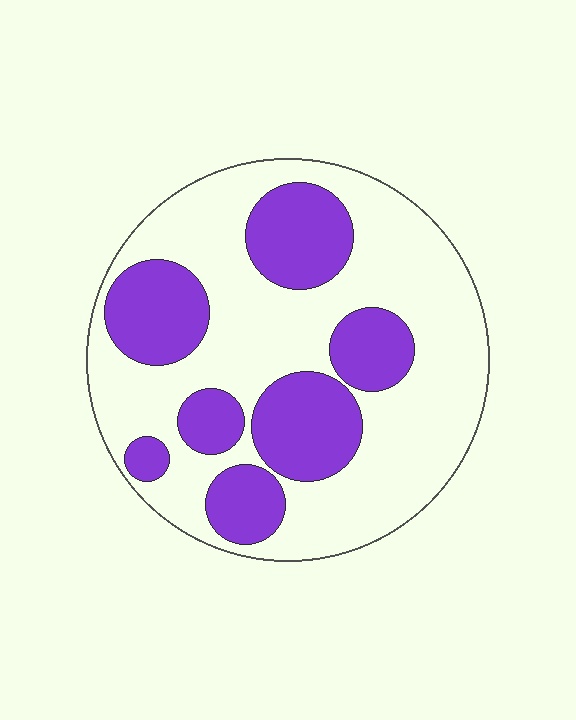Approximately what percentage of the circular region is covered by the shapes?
Approximately 35%.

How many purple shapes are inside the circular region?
7.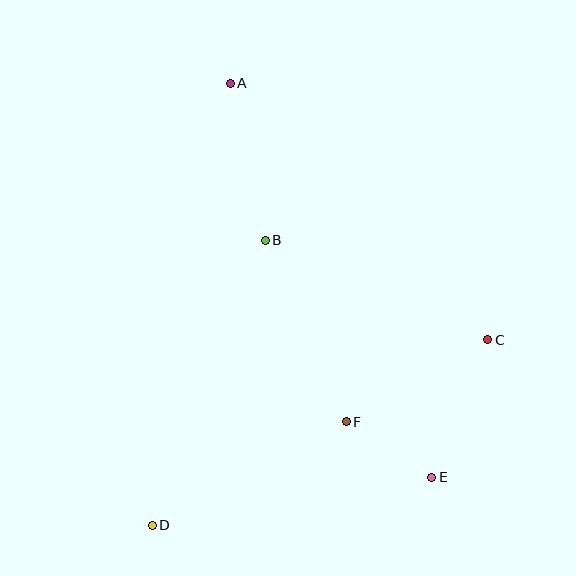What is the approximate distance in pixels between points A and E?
The distance between A and E is approximately 442 pixels.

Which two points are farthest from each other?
Points A and D are farthest from each other.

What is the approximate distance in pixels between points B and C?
The distance between B and C is approximately 244 pixels.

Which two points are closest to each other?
Points E and F are closest to each other.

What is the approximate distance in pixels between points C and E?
The distance between C and E is approximately 148 pixels.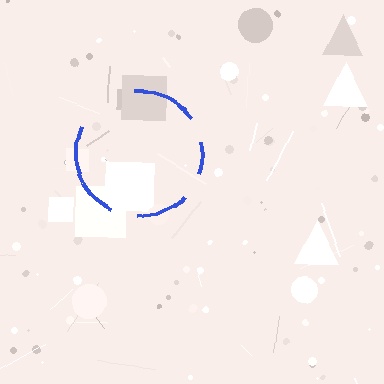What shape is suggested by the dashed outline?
The dashed outline suggests a circle.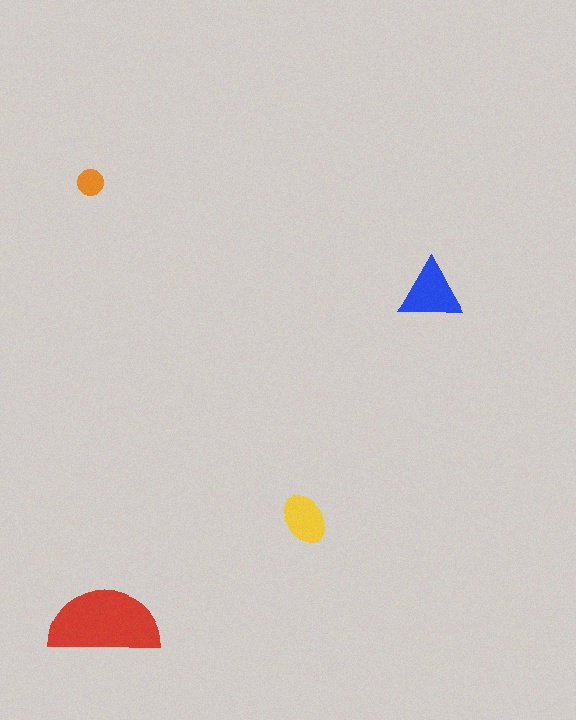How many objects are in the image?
There are 4 objects in the image.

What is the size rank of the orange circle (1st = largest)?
4th.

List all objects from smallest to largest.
The orange circle, the yellow ellipse, the blue triangle, the red semicircle.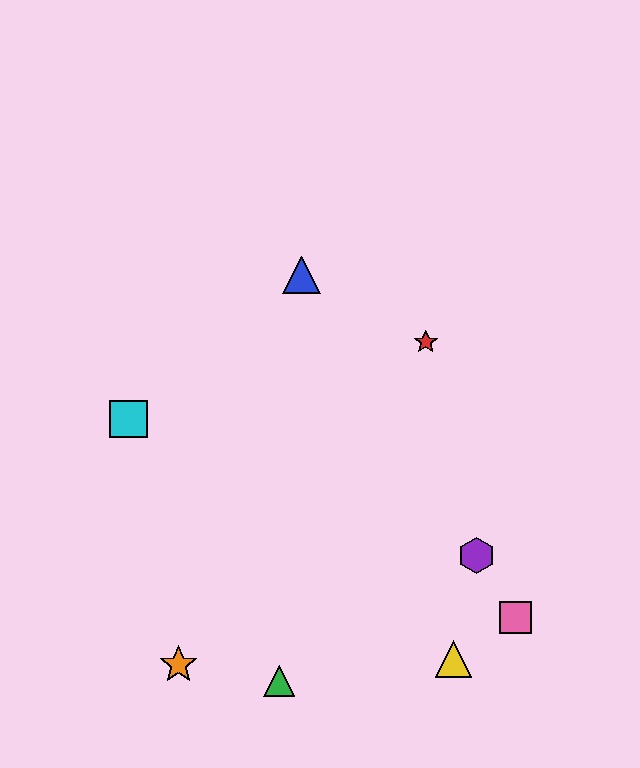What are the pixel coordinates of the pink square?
The pink square is at (515, 618).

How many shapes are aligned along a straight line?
3 shapes (the blue triangle, the purple hexagon, the pink square) are aligned along a straight line.